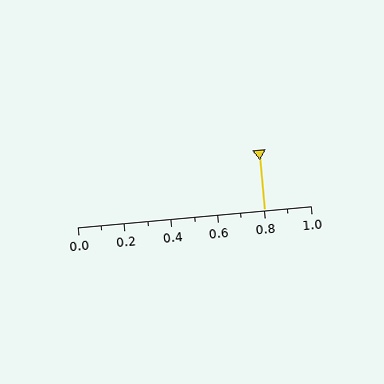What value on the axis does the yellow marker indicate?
The marker indicates approximately 0.8.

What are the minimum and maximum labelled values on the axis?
The axis runs from 0.0 to 1.0.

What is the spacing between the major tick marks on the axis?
The major ticks are spaced 0.2 apart.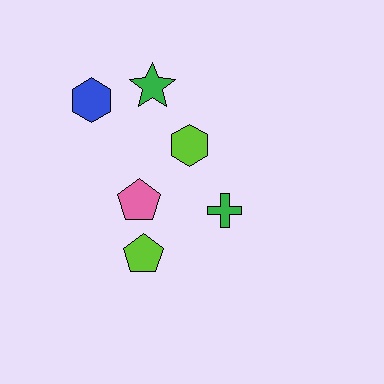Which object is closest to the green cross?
The lime hexagon is closest to the green cross.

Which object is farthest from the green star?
The lime pentagon is farthest from the green star.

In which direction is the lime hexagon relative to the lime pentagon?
The lime hexagon is above the lime pentagon.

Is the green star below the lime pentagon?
No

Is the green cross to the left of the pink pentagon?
No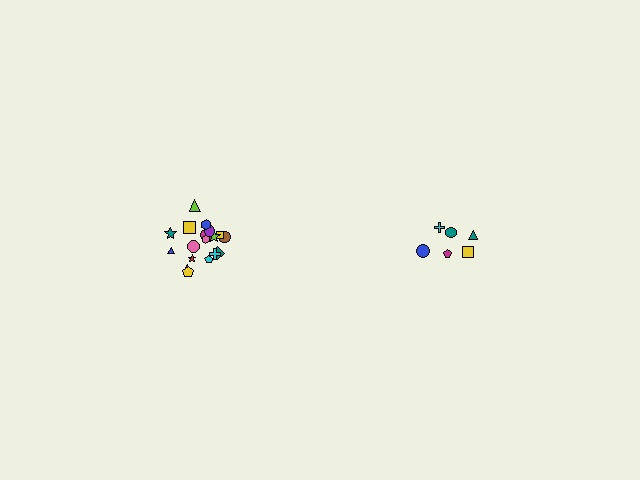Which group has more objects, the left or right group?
The left group.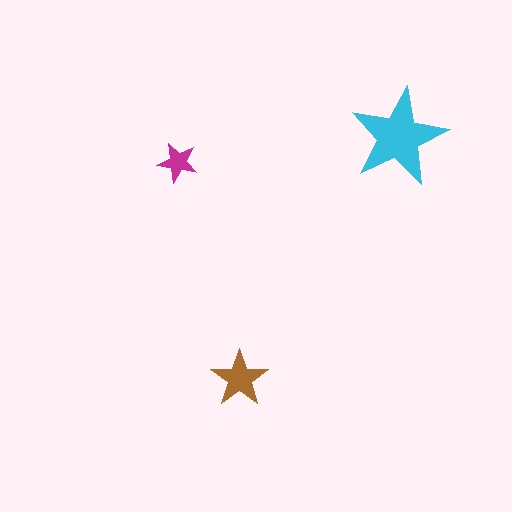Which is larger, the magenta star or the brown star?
The brown one.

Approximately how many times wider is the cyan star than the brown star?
About 1.5 times wider.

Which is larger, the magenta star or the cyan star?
The cyan one.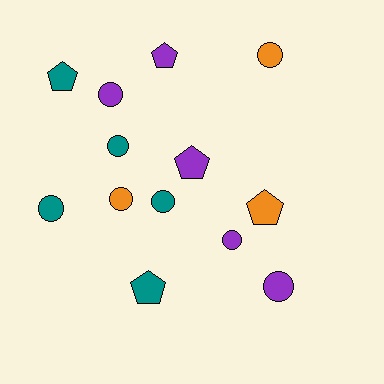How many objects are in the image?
There are 13 objects.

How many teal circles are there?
There are 3 teal circles.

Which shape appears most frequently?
Circle, with 8 objects.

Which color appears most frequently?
Purple, with 5 objects.